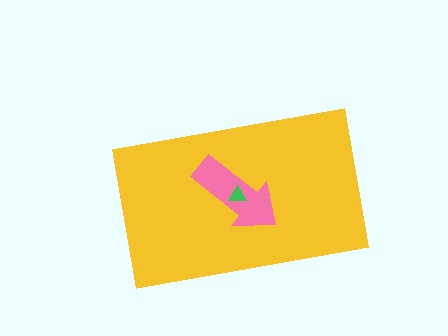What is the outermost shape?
The yellow rectangle.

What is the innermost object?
The green triangle.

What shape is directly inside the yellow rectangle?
The pink arrow.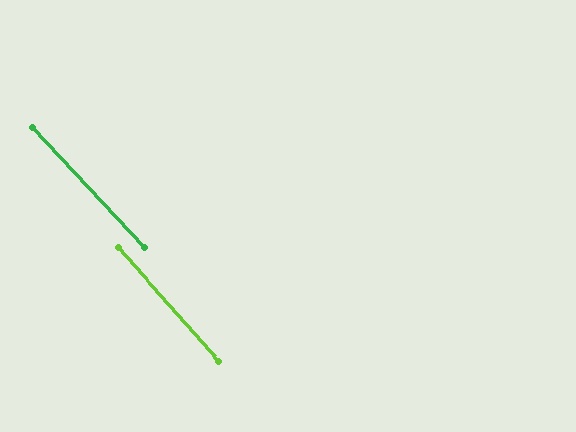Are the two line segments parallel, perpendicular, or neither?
Parallel — their directions differ by only 1.6°.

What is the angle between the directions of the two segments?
Approximately 2 degrees.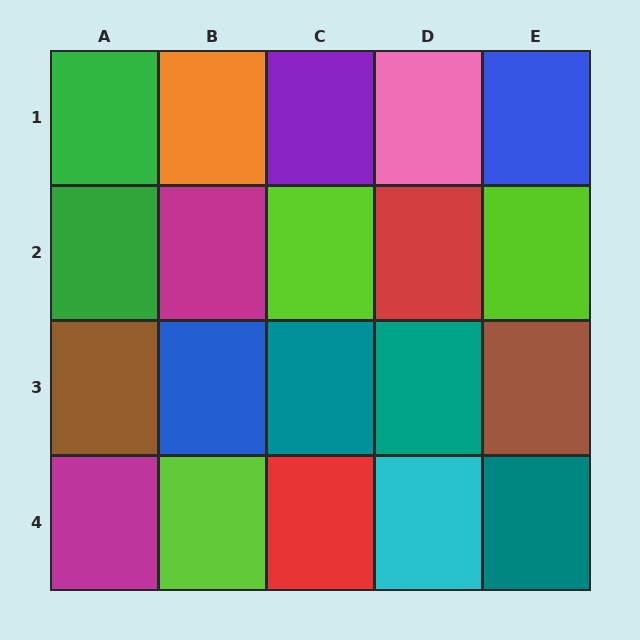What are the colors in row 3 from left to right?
Brown, blue, teal, teal, brown.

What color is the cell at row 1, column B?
Orange.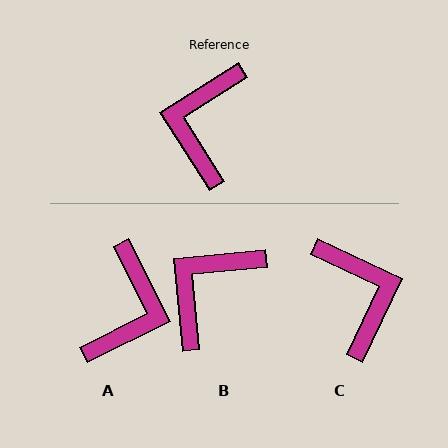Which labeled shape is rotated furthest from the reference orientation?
A, about 174 degrees away.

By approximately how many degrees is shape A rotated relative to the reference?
Approximately 174 degrees counter-clockwise.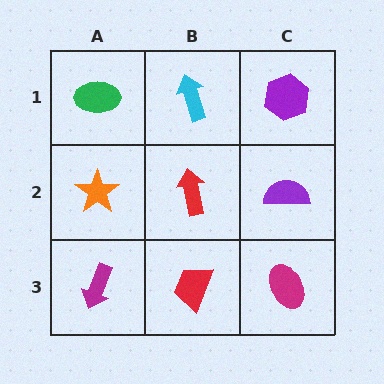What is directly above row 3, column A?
An orange star.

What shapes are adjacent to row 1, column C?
A purple semicircle (row 2, column C), a cyan arrow (row 1, column B).